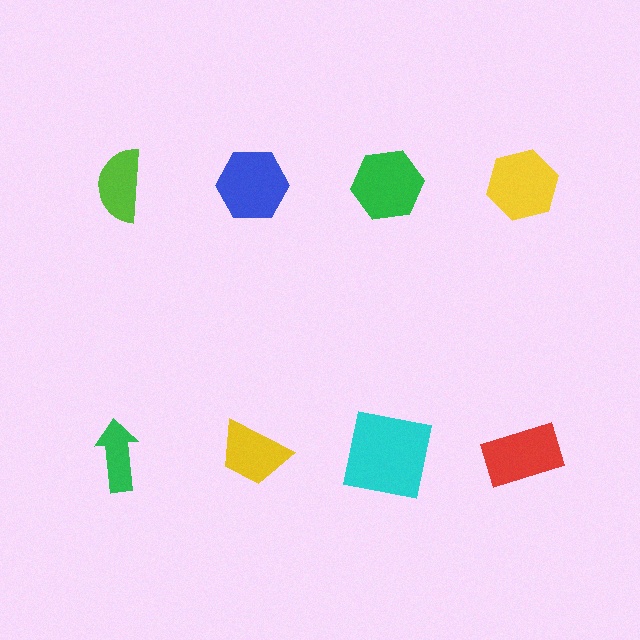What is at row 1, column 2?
A blue hexagon.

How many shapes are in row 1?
4 shapes.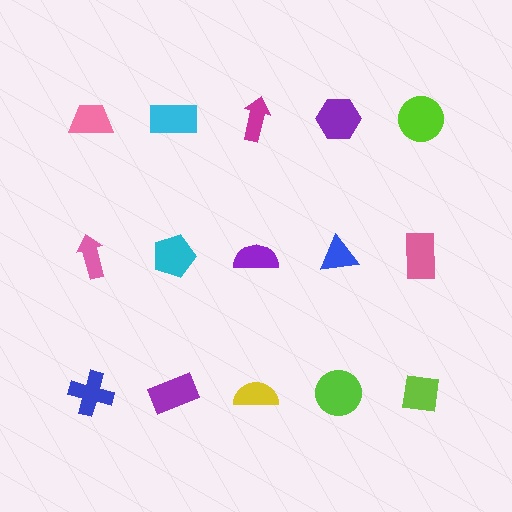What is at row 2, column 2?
A cyan pentagon.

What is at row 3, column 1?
A blue cross.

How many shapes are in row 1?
5 shapes.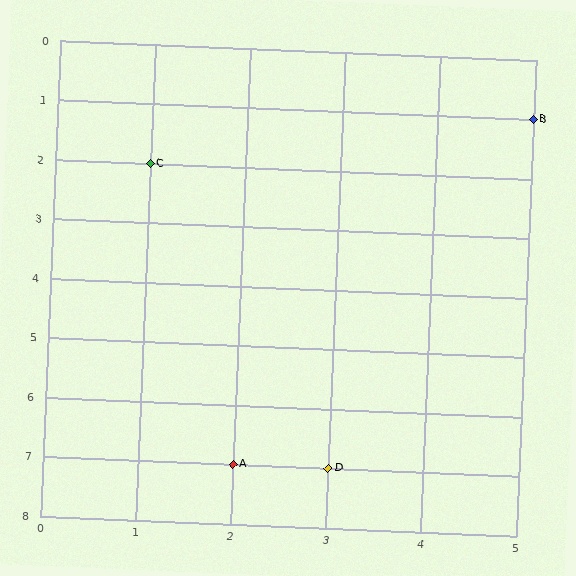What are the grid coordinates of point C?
Point C is at grid coordinates (1, 2).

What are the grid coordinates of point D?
Point D is at grid coordinates (3, 7).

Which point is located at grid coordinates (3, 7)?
Point D is at (3, 7).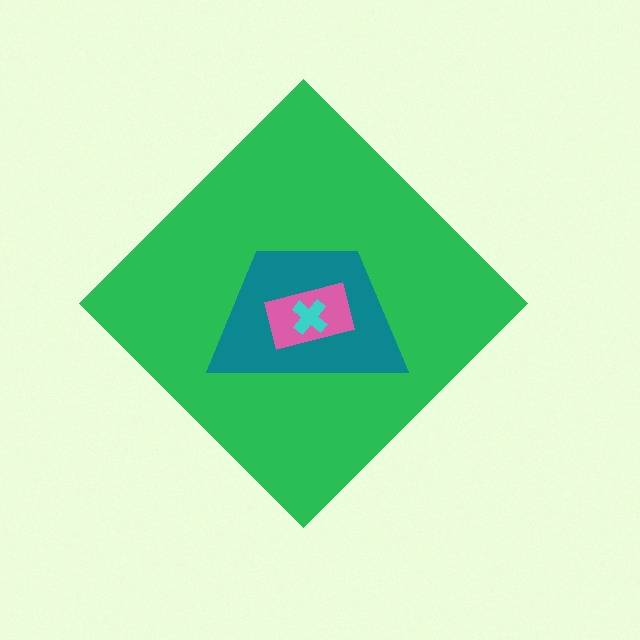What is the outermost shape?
The green diamond.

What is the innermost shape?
The cyan cross.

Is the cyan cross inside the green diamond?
Yes.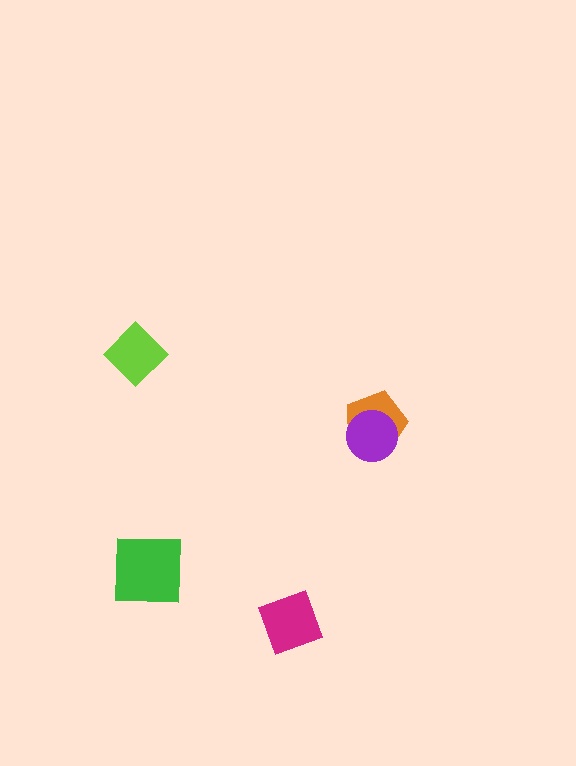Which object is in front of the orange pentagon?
The purple circle is in front of the orange pentagon.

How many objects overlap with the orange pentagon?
1 object overlaps with the orange pentagon.